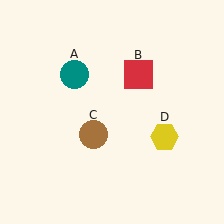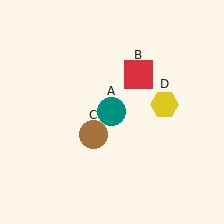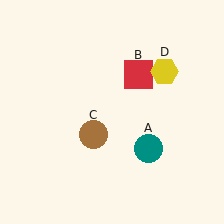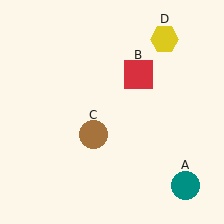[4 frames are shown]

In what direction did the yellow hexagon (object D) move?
The yellow hexagon (object D) moved up.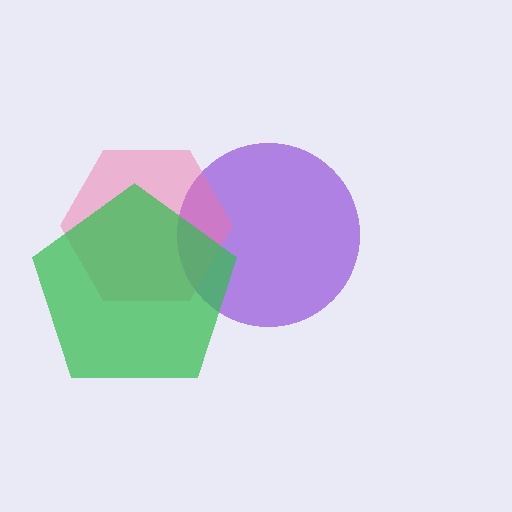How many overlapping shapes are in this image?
There are 3 overlapping shapes in the image.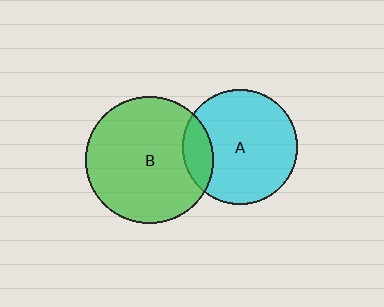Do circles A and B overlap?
Yes.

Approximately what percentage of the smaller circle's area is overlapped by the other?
Approximately 15%.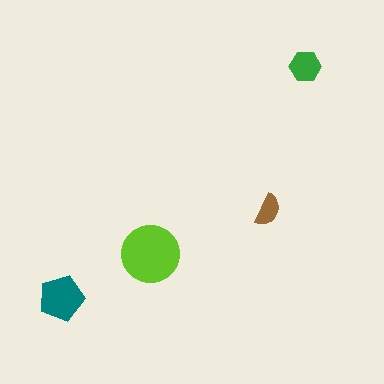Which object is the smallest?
The brown semicircle.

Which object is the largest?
The lime circle.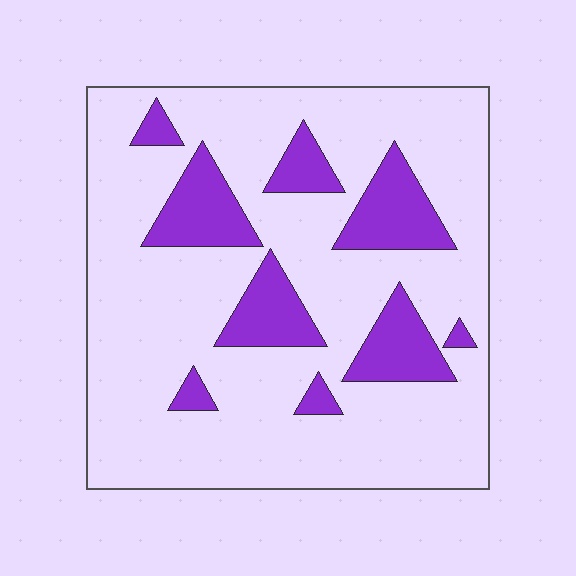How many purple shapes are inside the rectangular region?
9.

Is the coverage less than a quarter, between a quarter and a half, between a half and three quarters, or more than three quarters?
Less than a quarter.